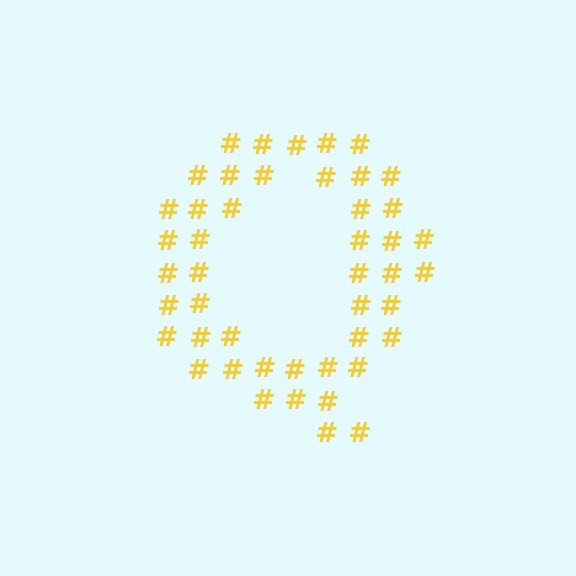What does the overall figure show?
The overall figure shows the letter Q.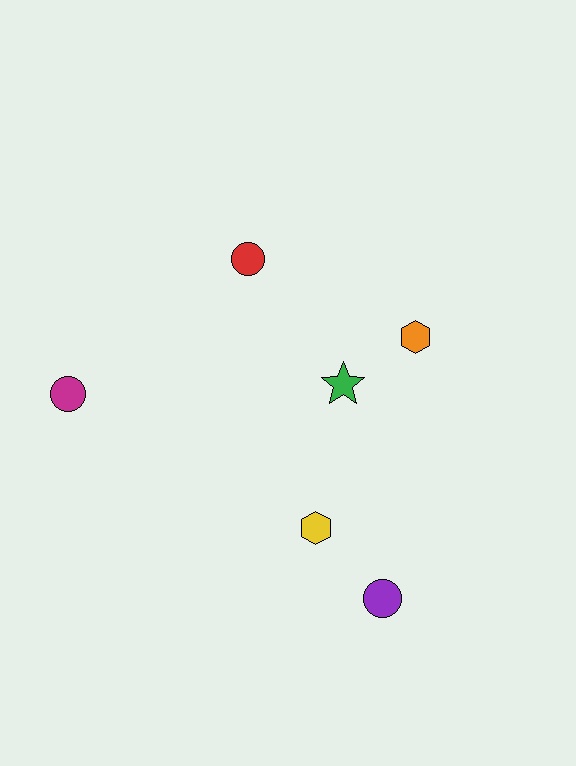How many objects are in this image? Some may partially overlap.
There are 6 objects.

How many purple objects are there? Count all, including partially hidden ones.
There is 1 purple object.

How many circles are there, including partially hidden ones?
There are 3 circles.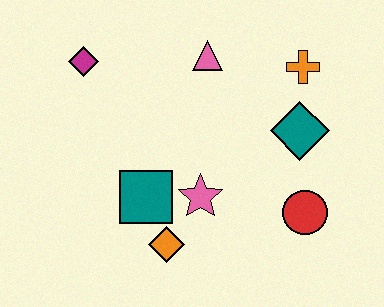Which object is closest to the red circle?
The teal diamond is closest to the red circle.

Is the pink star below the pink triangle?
Yes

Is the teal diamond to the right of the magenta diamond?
Yes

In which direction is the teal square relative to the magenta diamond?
The teal square is below the magenta diamond.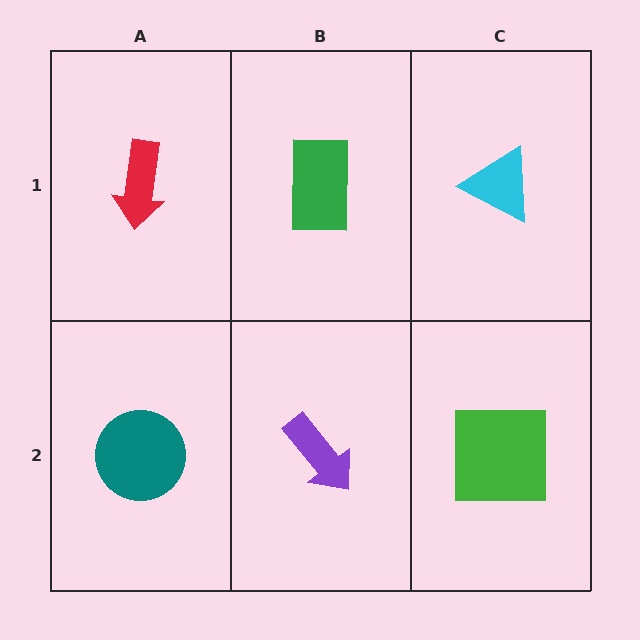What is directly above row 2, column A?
A red arrow.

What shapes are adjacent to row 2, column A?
A red arrow (row 1, column A), a purple arrow (row 2, column B).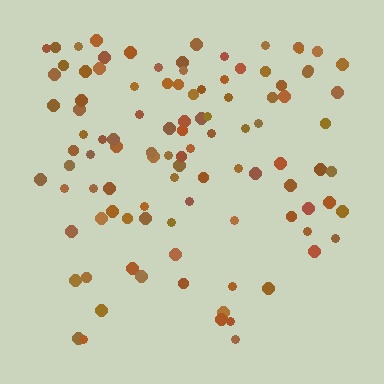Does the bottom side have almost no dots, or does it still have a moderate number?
Still a moderate number, just noticeably fewer than the top.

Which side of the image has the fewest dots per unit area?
The bottom.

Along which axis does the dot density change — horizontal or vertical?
Vertical.